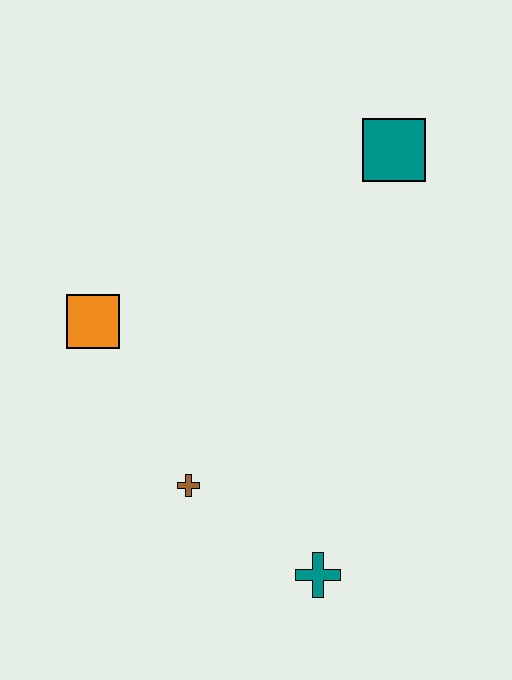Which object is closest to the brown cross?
The teal cross is closest to the brown cross.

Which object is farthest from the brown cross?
The teal square is farthest from the brown cross.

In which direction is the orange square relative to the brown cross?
The orange square is above the brown cross.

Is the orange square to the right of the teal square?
No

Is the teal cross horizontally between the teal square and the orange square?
Yes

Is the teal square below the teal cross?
No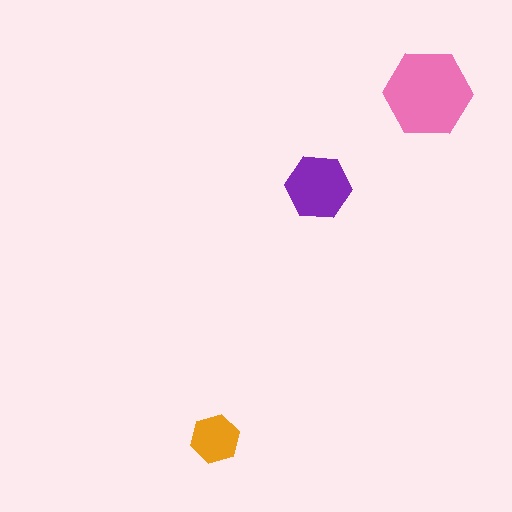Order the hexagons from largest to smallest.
the pink one, the purple one, the orange one.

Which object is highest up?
The pink hexagon is topmost.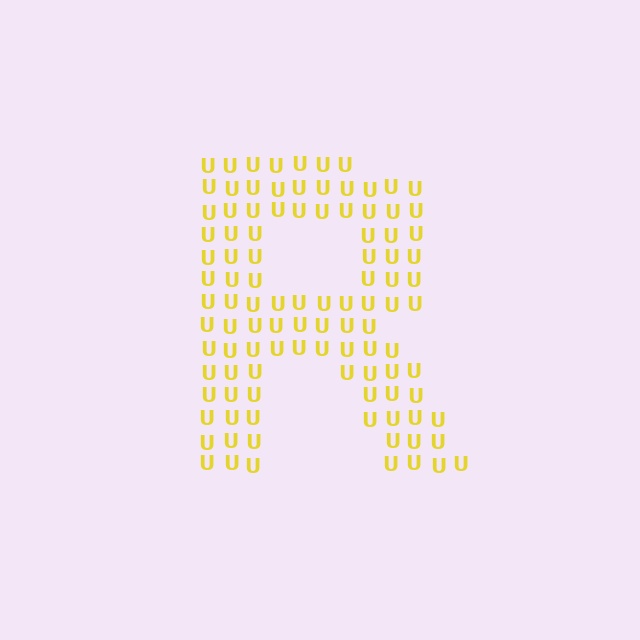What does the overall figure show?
The overall figure shows the letter R.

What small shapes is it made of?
It is made of small letter U's.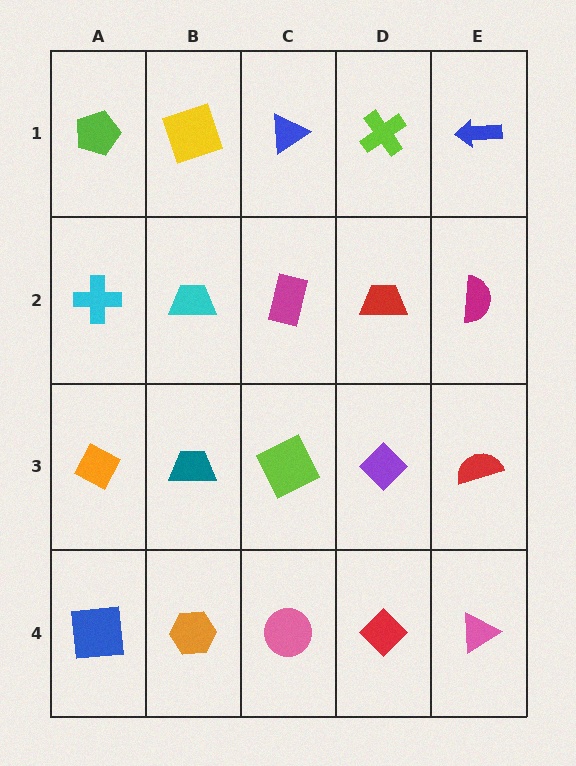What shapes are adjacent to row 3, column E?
A magenta semicircle (row 2, column E), a pink triangle (row 4, column E), a purple diamond (row 3, column D).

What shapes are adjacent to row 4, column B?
A teal trapezoid (row 3, column B), a blue square (row 4, column A), a pink circle (row 4, column C).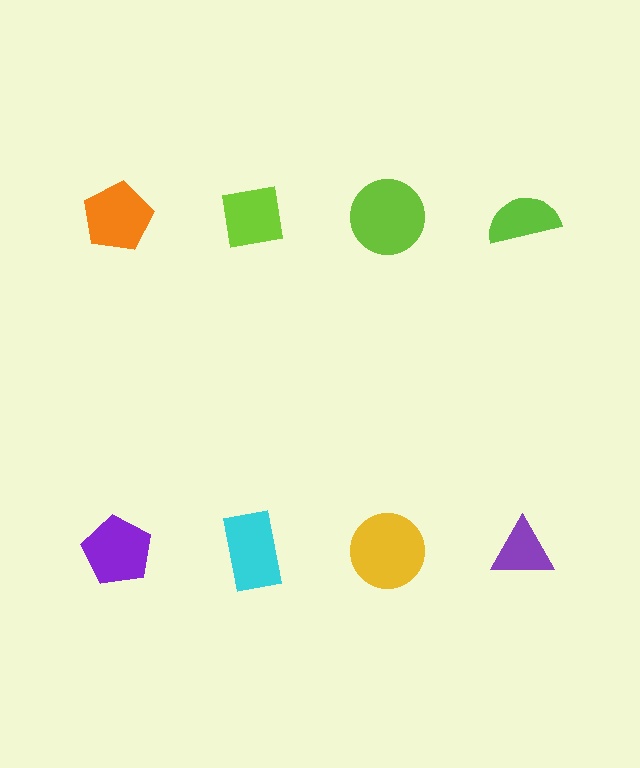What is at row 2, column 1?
A purple pentagon.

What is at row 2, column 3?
A yellow circle.